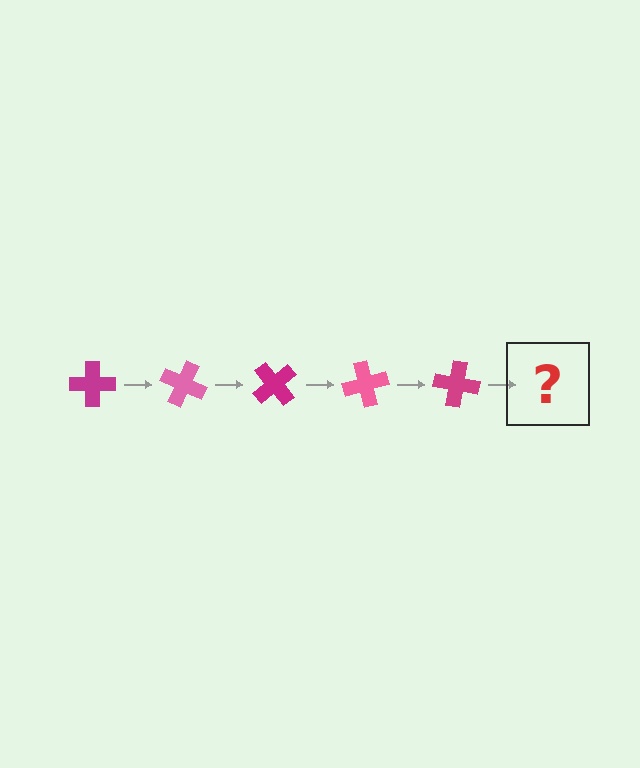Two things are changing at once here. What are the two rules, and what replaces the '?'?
The two rules are that it rotates 25 degrees each step and the color cycles through magenta and pink. The '?' should be a pink cross, rotated 125 degrees from the start.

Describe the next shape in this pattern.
It should be a pink cross, rotated 125 degrees from the start.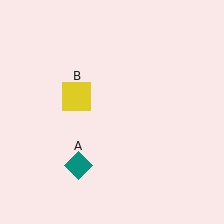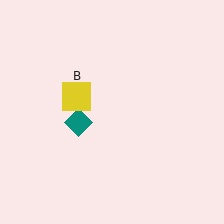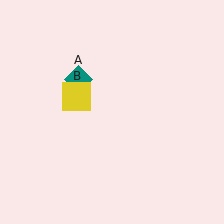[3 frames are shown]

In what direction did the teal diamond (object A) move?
The teal diamond (object A) moved up.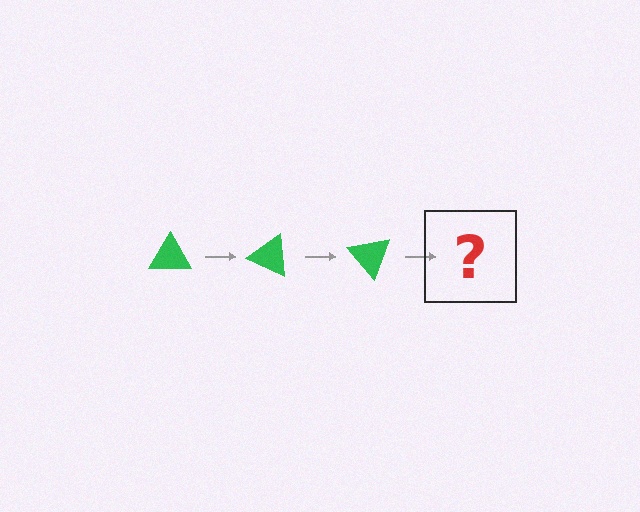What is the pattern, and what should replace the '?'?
The pattern is that the triangle rotates 25 degrees each step. The '?' should be a green triangle rotated 75 degrees.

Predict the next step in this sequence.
The next step is a green triangle rotated 75 degrees.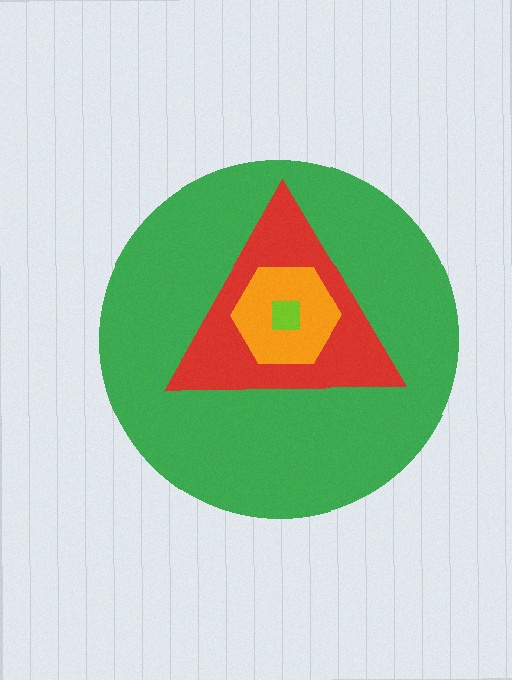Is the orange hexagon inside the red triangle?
Yes.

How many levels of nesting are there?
4.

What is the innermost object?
The lime square.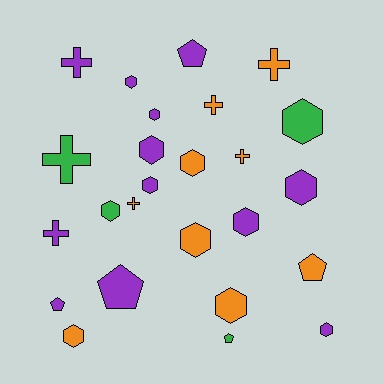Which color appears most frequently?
Purple, with 12 objects.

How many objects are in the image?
There are 25 objects.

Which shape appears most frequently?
Hexagon, with 13 objects.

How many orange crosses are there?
There are 4 orange crosses.